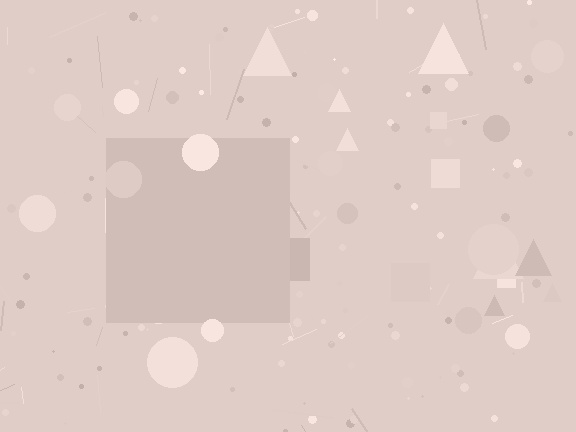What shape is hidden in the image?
A square is hidden in the image.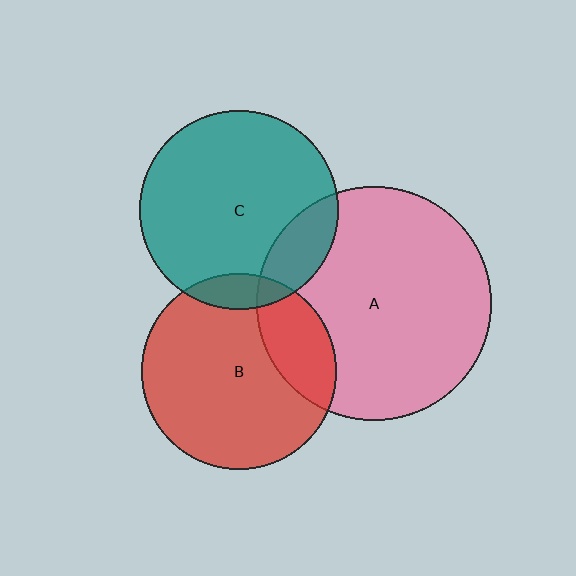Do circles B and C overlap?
Yes.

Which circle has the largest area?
Circle A (pink).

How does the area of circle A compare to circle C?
Approximately 1.4 times.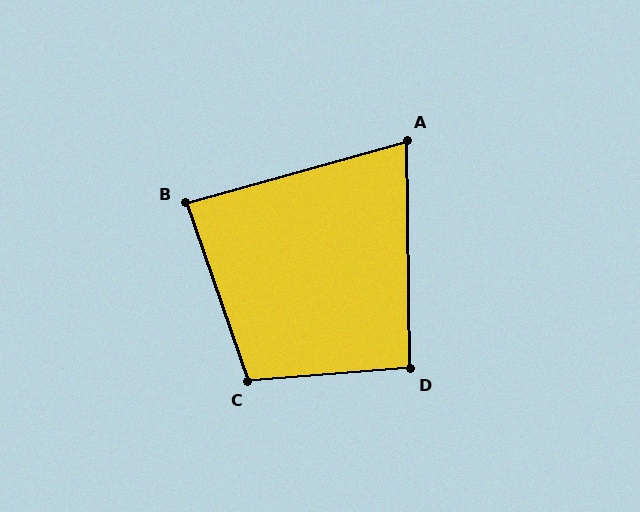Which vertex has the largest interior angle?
C, at approximately 105 degrees.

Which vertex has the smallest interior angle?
A, at approximately 75 degrees.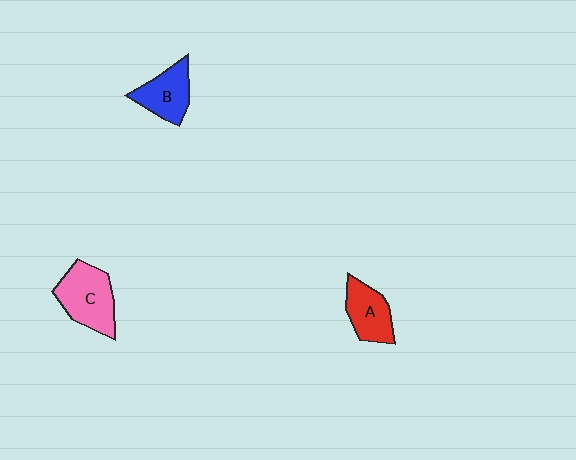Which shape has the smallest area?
Shape A (red).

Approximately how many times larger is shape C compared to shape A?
Approximately 1.4 times.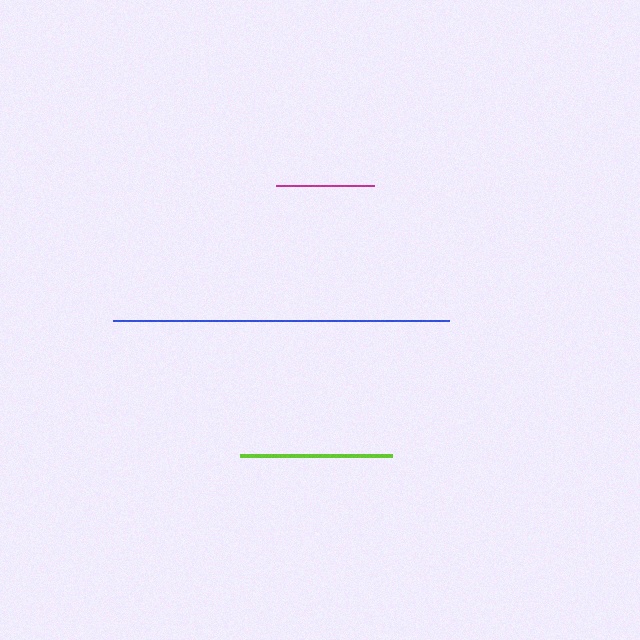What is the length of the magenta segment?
The magenta segment is approximately 98 pixels long.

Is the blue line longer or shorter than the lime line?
The blue line is longer than the lime line.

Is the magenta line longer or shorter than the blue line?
The blue line is longer than the magenta line.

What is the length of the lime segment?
The lime segment is approximately 152 pixels long.